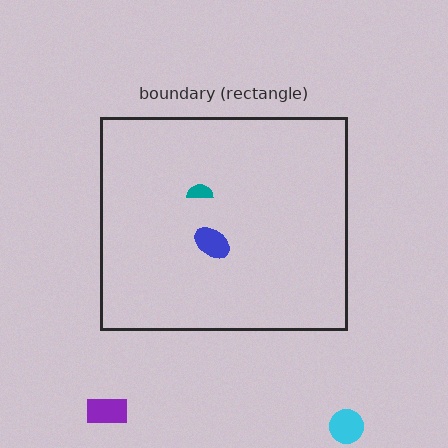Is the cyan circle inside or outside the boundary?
Outside.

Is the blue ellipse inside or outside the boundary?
Inside.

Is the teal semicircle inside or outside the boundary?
Inside.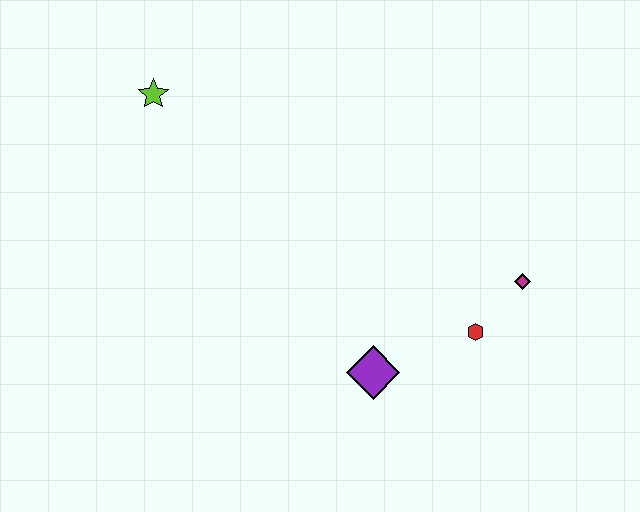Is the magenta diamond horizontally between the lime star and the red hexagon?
No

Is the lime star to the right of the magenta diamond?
No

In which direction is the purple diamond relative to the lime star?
The purple diamond is below the lime star.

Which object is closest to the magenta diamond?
The red hexagon is closest to the magenta diamond.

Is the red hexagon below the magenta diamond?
Yes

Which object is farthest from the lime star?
The magenta diamond is farthest from the lime star.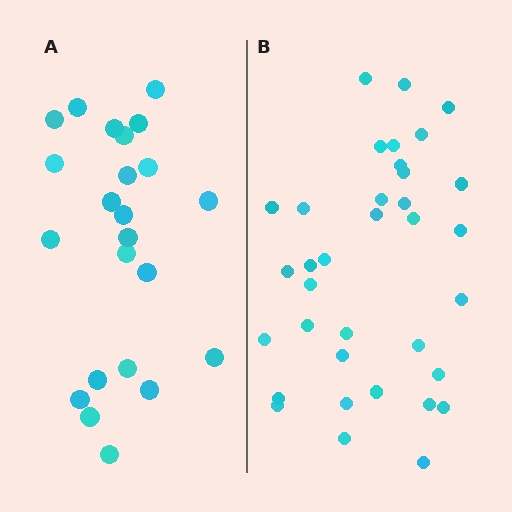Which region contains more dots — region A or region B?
Region B (the right region) has more dots.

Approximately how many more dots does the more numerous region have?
Region B has roughly 12 or so more dots than region A.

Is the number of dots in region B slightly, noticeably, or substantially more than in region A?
Region B has substantially more. The ratio is roughly 1.5 to 1.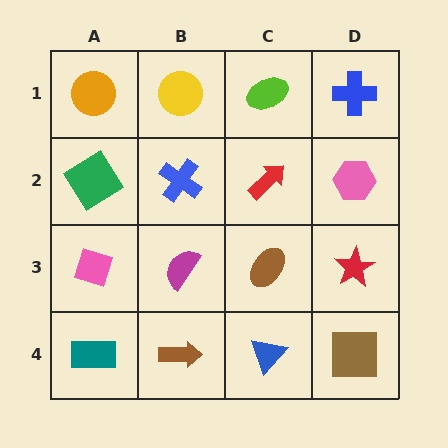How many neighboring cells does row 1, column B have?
3.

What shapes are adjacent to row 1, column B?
A blue cross (row 2, column B), an orange circle (row 1, column A), a lime ellipse (row 1, column C).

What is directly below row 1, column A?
A green diamond.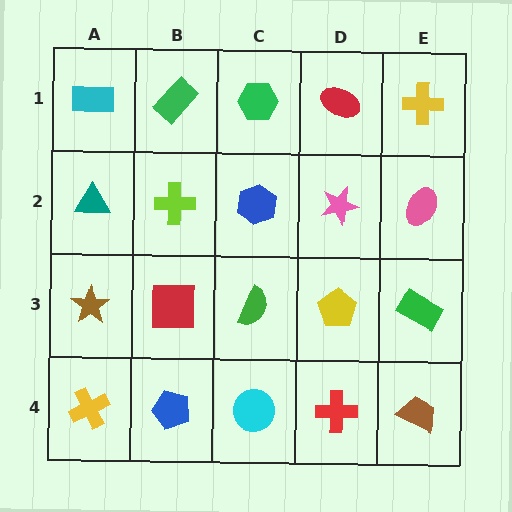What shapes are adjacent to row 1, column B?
A lime cross (row 2, column B), a cyan rectangle (row 1, column A), a green hexagon (row 1, column C).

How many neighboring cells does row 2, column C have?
4.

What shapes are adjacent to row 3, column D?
A pink star (row 2, column D), a red cross (row 4, column D), a green semicircle (row 3, column C), a green rectangle (row 3, column E).